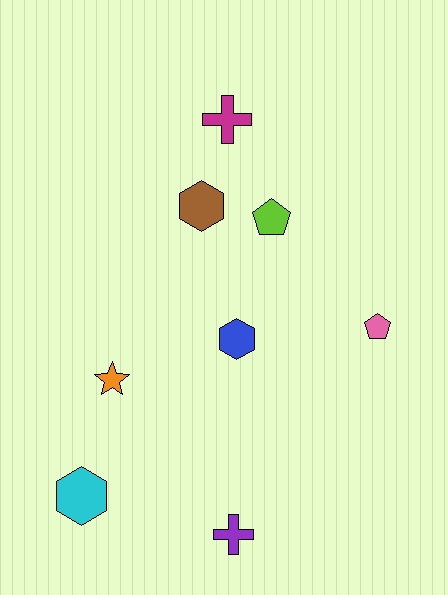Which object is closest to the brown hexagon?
The lime pentagon is closest to the brown hexagon.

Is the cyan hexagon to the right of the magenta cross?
No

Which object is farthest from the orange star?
The magenta cross is farthest from the orange star.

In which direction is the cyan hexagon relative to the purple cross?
The cyan hexagon is to the left of the purple cross.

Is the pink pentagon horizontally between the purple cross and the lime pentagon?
No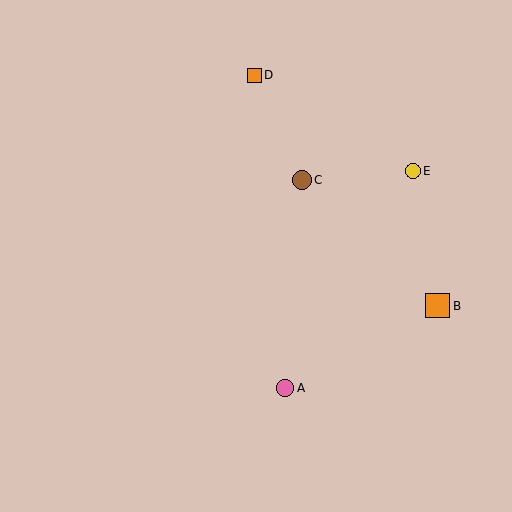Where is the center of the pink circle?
The center of the pink circle is at (285, 388).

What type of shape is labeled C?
Shape C is a brown circle.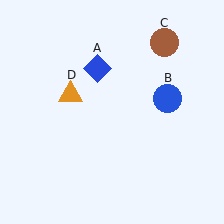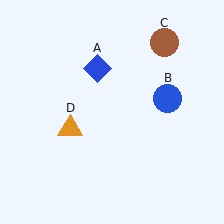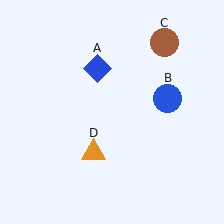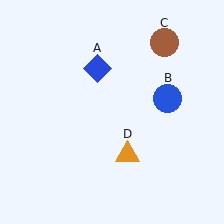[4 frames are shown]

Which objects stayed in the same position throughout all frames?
Blue diamond (object A) and blue circle (object B) and brown circle (object C) remained stationary.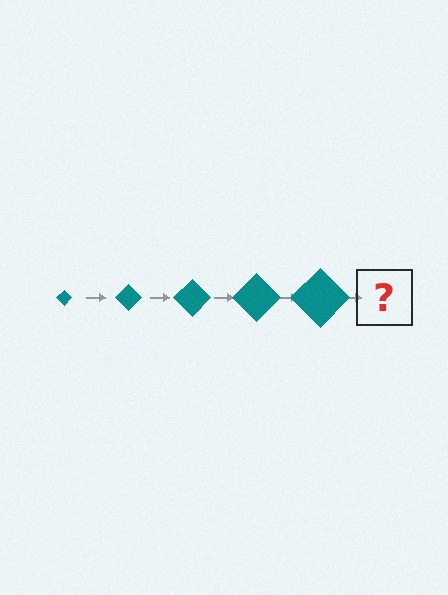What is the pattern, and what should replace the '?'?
The pattern is that the diamond gets progressively larger each step. The '?' should be a teal diamond, larger than the previous one.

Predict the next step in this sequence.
The next step is a teal diamond, larger than the previous one.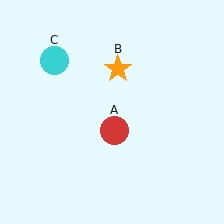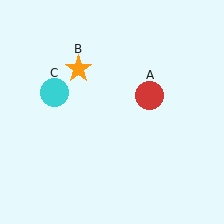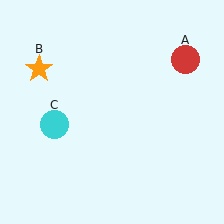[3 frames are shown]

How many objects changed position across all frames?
3 objects changed position: red circle (object A), orange star (object B), cyan circle (object C).